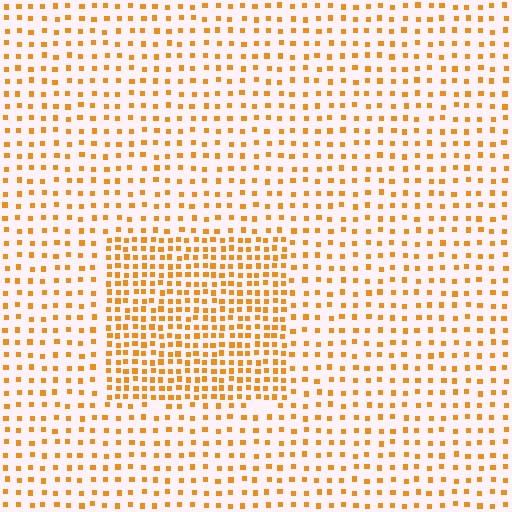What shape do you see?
I see a rectangle.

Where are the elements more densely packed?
The elements are more densely packed inside the rectangle boundary.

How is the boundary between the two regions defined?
The boundary is defined by a change in element density (approximately 2.0x ratio). All elements are the same color, size, and shape.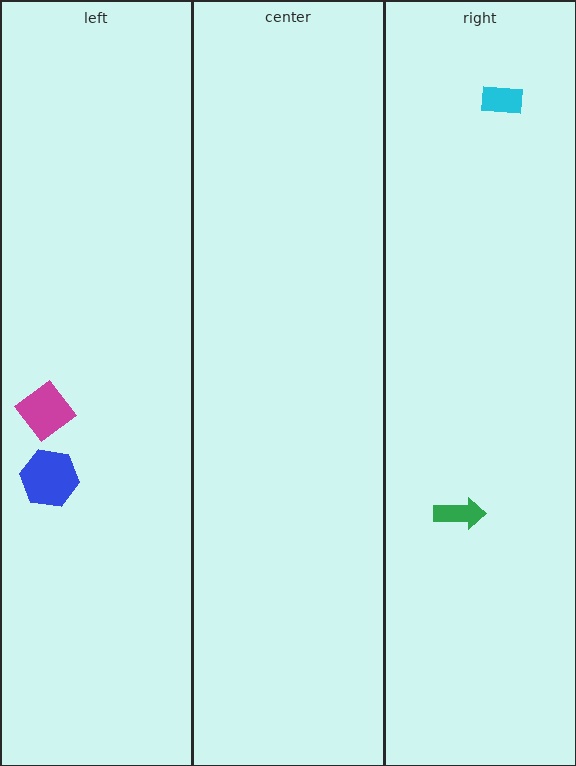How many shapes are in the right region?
2.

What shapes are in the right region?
The cyan rectangle, the green arrow.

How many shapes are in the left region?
2.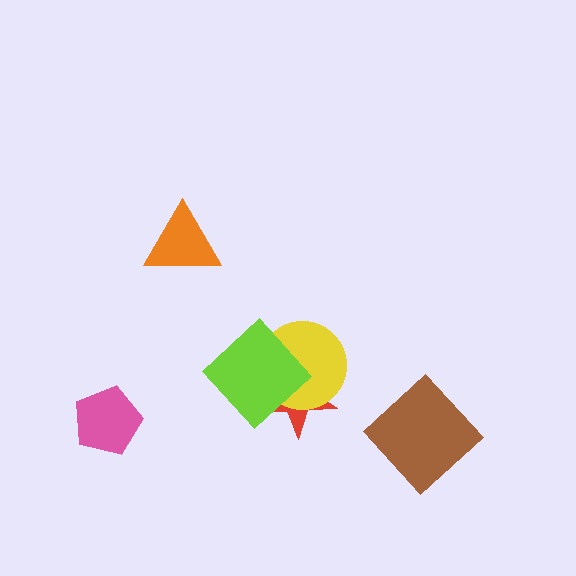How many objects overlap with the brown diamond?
0 objects overlap with the brown diamond.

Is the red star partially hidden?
Yes, it is partially covered by another shape.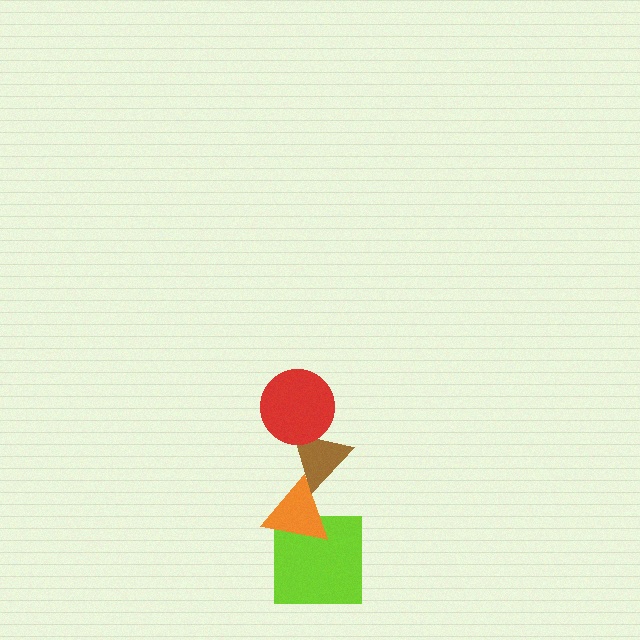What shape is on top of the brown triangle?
The red circle is on top of the brown triangle.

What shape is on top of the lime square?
The orange triangle is on top of the lime square.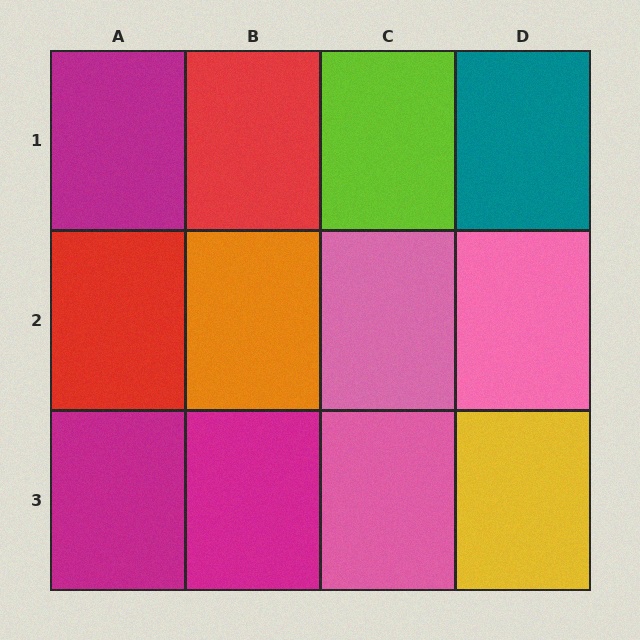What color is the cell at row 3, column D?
Yellow.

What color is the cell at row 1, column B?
Red.